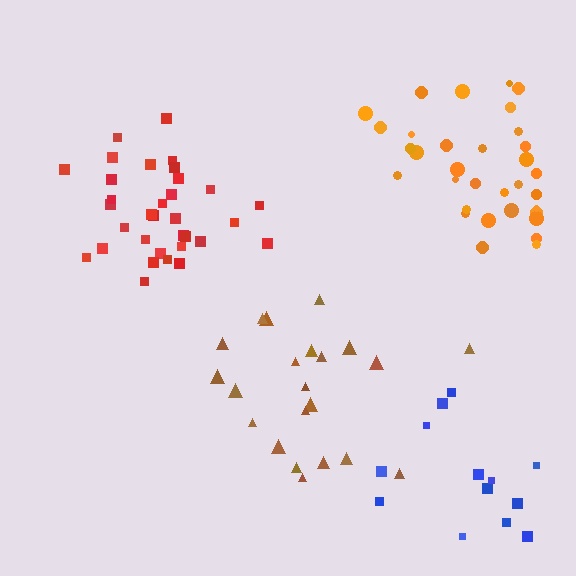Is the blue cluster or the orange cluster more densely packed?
Orange.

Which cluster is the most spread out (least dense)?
Blue.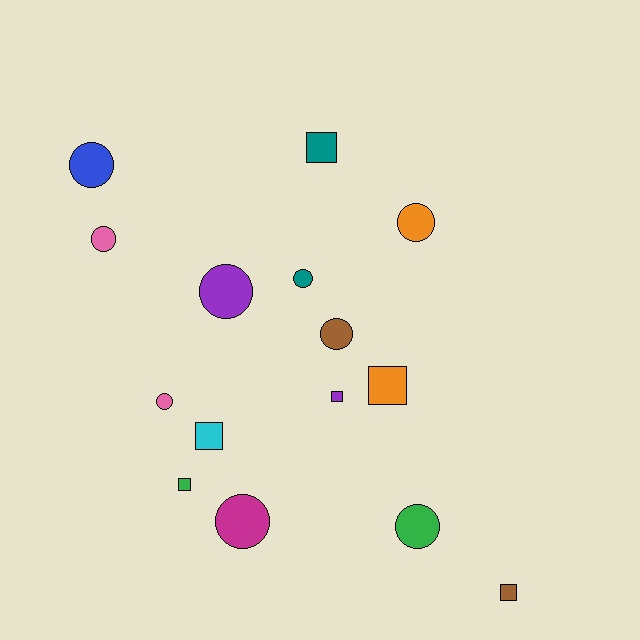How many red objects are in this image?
There are no red objects.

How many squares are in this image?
There are 6 squares.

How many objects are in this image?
There are 15 objects.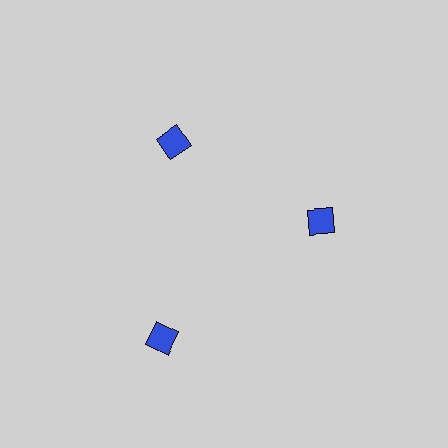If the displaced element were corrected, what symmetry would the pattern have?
It would have 3-fold rotational symmetry — the pattern would map onto itself every 120 degrees.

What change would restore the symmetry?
The symmetry would be restored by moving it inward, back onto the ring so that all 3 squares sit at equal angles and equal distance from the center.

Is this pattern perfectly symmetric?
No. The 3 blue squares are arranged in a ring, but one element near the 7 o'clock position is pushed outward from the center, breaking the 3-fold rotational symmetry.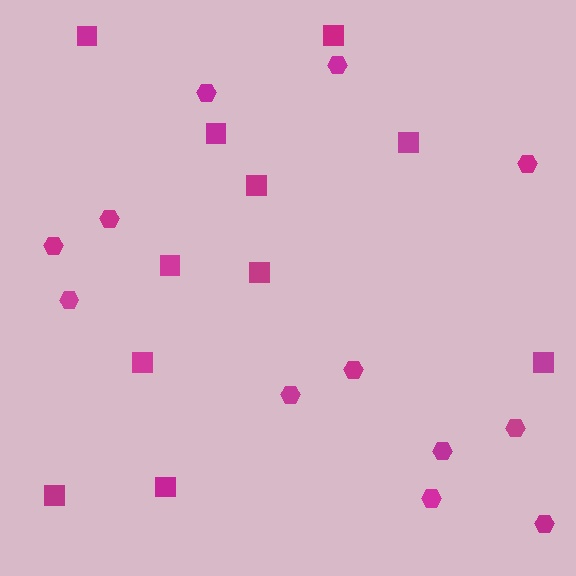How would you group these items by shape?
There are 2 groups: one group of hexagons (12) and one group of squares (11).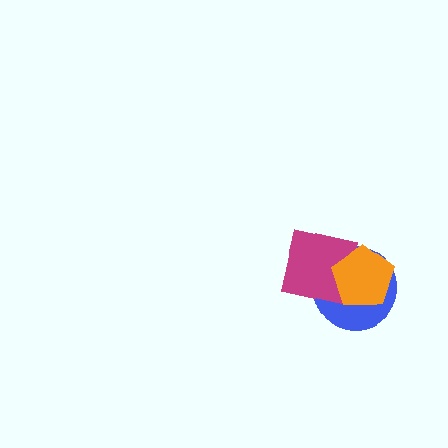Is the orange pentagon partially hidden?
No, no other shape covers it.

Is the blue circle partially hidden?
Yes, it is partially covered by another shape.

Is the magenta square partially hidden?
Yes, it is partially covered by another shape.